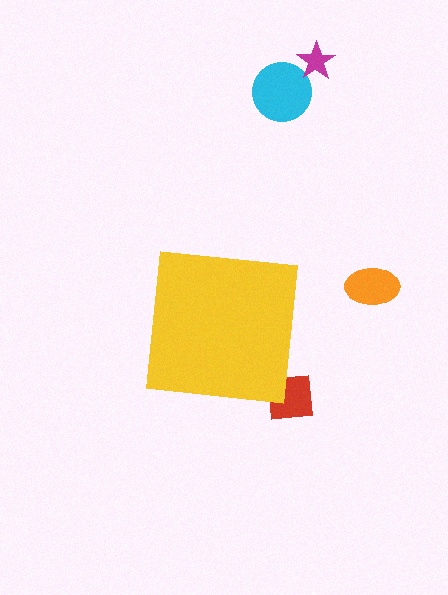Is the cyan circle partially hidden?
No, the cyan circle is fully visible.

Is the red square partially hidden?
Yes, the red square is partially hidden behind the yellow square.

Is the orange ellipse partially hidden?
No, the orange ellipse is fully visible.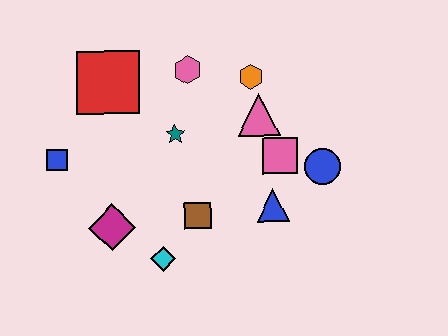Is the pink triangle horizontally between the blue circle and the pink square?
No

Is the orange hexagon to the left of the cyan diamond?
No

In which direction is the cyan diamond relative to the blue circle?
The cyan diamond is to the left of the blue circle.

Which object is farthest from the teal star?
The blue circle is farthest from the teal star.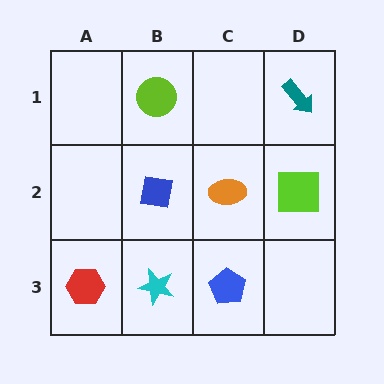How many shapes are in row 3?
3 shapes.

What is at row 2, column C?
An orange ellipse.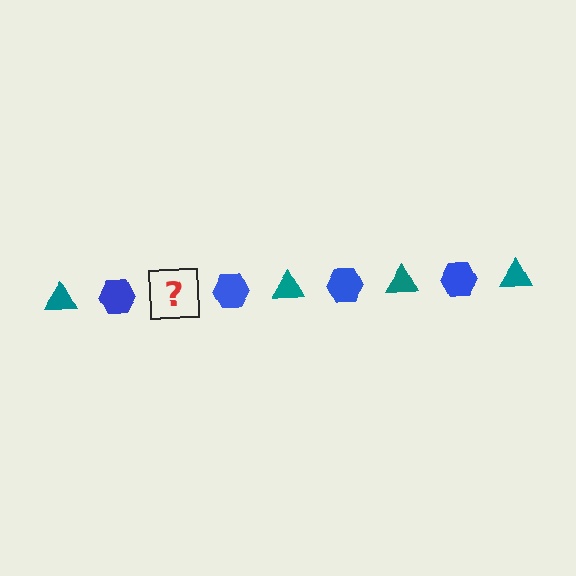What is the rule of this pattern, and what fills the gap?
The rule is that the pattern alternates between teal triangle and blue hexagon. The gap should be filled with a teal triangle.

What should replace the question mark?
The question mark should be replaced with a teal triangle.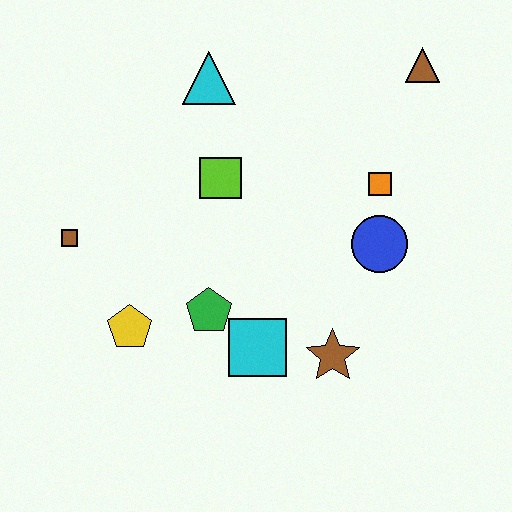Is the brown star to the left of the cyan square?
No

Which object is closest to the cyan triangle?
The lime square is closest to the cyan triangle.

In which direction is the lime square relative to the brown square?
The lime square is to the right of the brown square.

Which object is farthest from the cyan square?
The brown triangle is farthest from the cyan square.